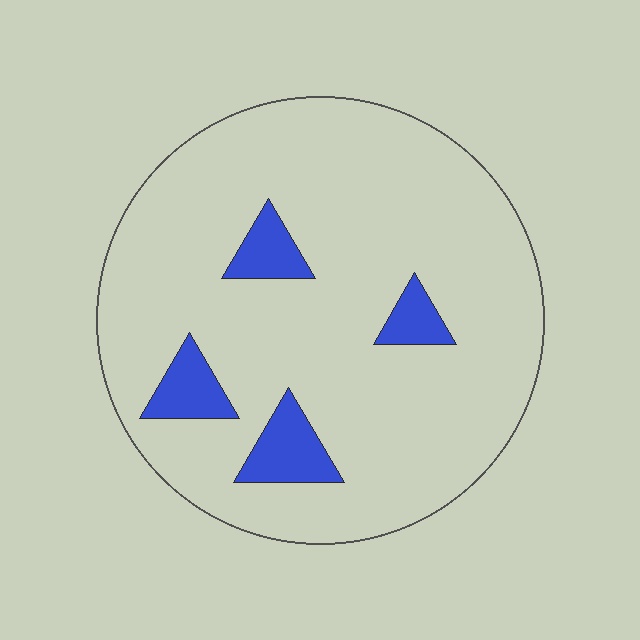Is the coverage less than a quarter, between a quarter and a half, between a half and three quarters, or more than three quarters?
Less than a quarter.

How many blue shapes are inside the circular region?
4.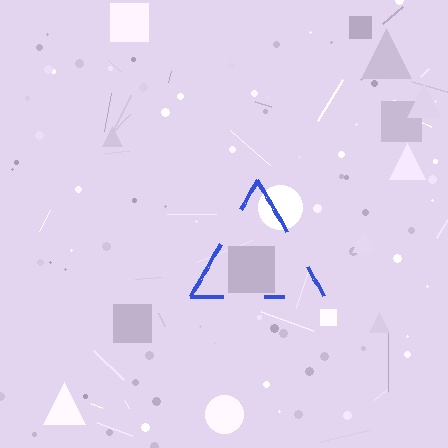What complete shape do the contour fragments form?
The contour fragments form a triangle.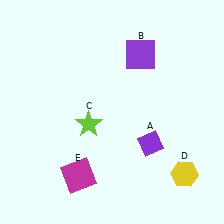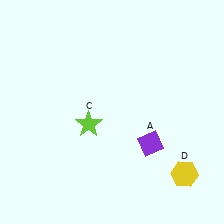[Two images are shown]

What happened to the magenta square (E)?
The magenta square (E) was removed in Image 2. It was in the bottom-left area of Image 1.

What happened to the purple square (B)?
The purple square (B) was removed in Image 2. It was in the top-right area of Image 1.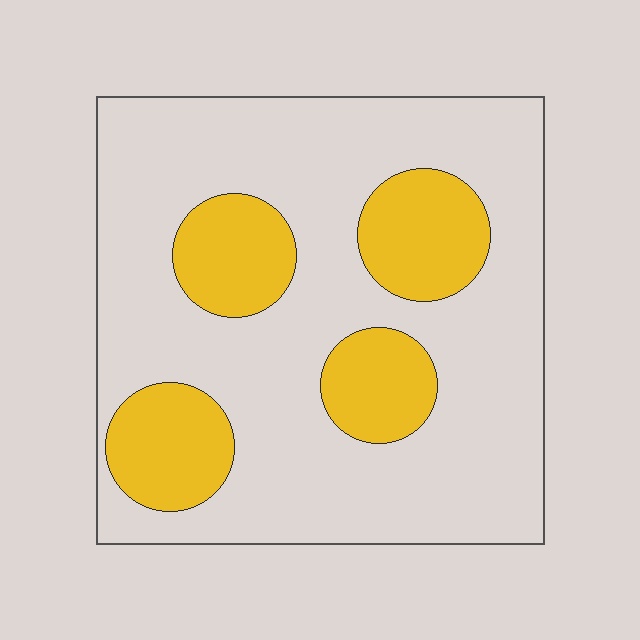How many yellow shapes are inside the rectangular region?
4.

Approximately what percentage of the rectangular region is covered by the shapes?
Approximately 25%.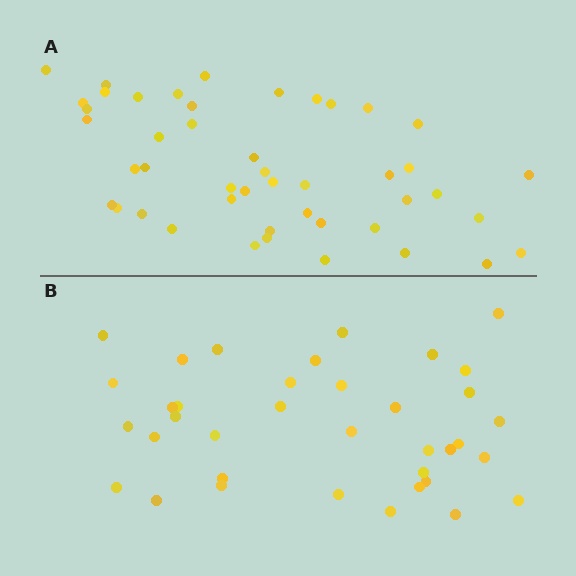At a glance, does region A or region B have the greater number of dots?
Region A (the top region) has more dots.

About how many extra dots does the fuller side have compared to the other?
Region A has roughly 8 or so more dots than region B.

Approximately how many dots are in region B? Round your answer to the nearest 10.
About 40 dots. (The exact count is 37, which rounds to 40.)